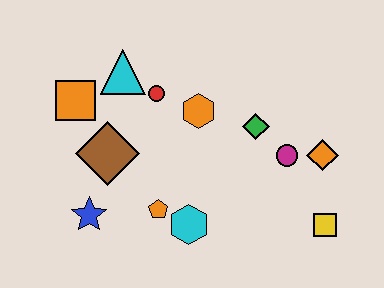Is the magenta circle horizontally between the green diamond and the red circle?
No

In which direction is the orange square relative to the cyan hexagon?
The orange square is above the cyan hexagon.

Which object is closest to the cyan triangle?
The red circle is closest to the cyan triangle.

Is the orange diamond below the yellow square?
No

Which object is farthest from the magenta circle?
The orange square is farthest from the magenta circle.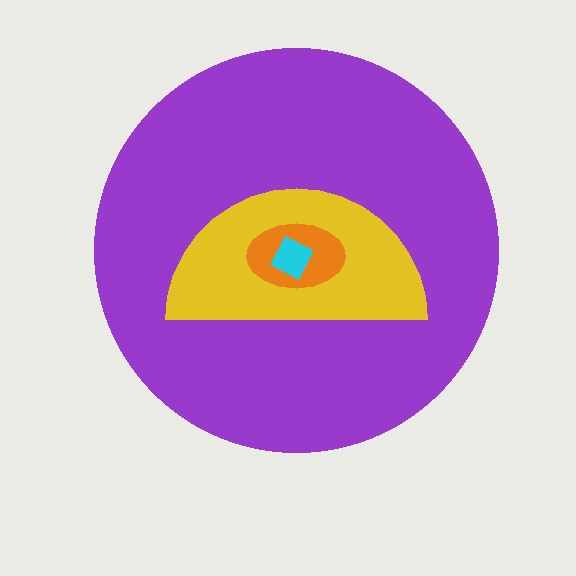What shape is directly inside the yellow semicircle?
The orange ellipse.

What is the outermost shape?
The purple circle.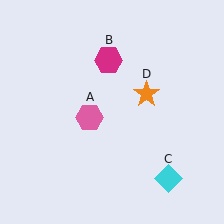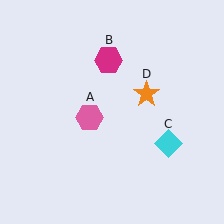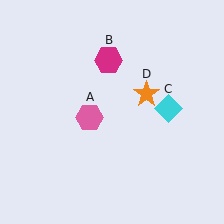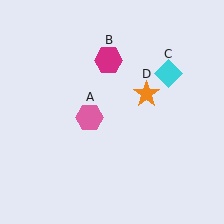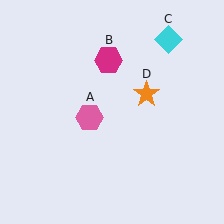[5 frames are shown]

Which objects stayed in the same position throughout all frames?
Pink hexagon (object A) and magenta hexagon (object B) and orange star (object D) remained stationary.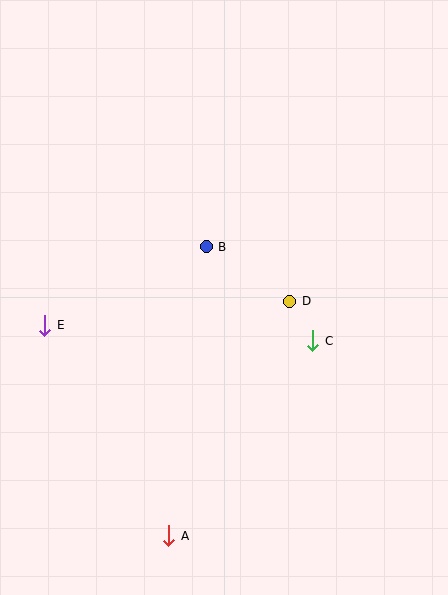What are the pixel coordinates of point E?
Point E is at (45, 326).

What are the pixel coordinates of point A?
Point A is at (169, 536).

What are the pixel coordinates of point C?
Point C is at (313, 341).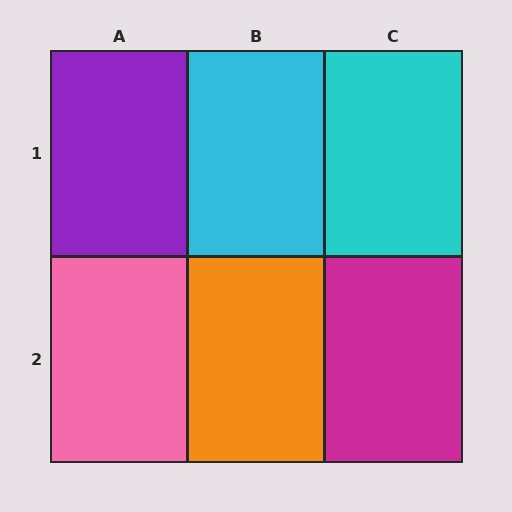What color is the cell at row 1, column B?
Cyan.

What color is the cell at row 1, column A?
Purple.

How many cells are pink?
1 cell is pink.